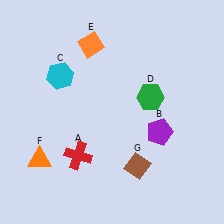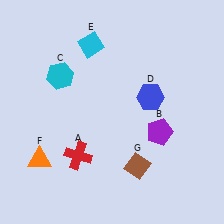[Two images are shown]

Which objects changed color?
D changed from green to blue. E changed from orange to cyan.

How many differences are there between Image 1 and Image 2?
There are 2 differences between the two images.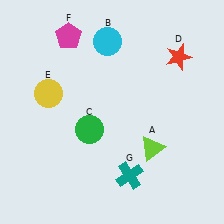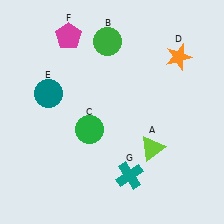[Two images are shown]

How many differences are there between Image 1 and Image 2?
There are 3 differences between the two images.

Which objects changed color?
B changed from cyan to green. D changed from red to orange. E changed from yellow to teal.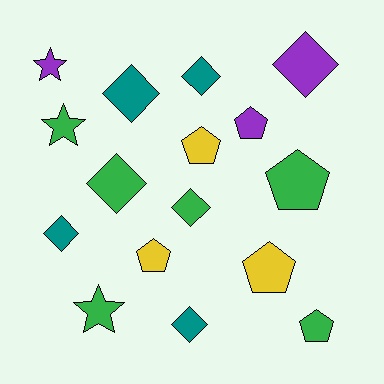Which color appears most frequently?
Green, with 6 objects.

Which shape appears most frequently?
Diamond, with 7 objects.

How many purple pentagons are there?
There is 1 purple pentagon.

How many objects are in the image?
There are 16 objects.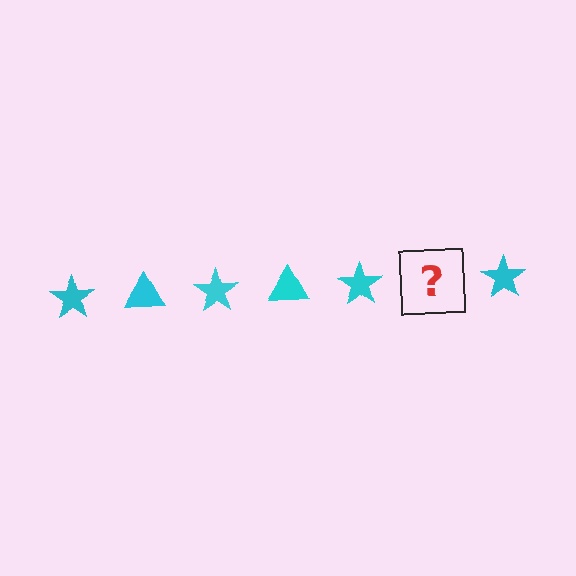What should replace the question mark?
The question mark should be replaced with a cyan triangle.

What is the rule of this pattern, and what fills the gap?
The rule is that the pattern cycles through star, triangle shapes in cyan. The gap should be filled with a cyan triangle.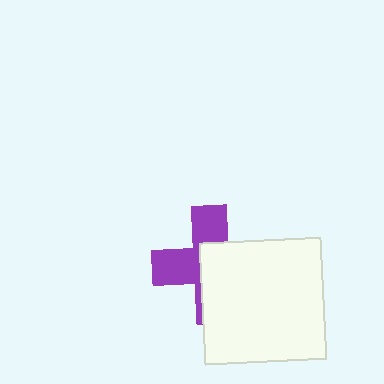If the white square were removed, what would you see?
You would see the complete purple cross.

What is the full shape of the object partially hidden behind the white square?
The partially hidden object is a purple cross.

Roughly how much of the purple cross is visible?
About half of it is visible (roughly 46%).